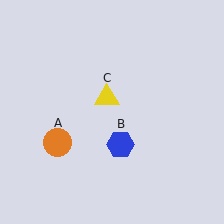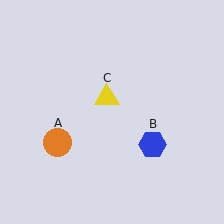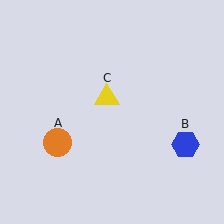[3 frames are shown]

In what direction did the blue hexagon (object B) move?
The blue hexagon (object B) moved right.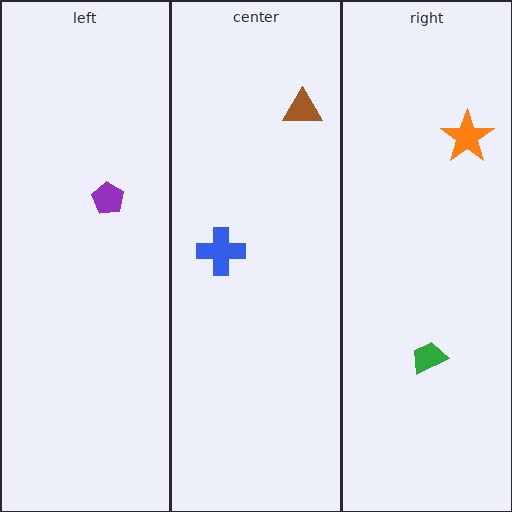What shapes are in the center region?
The blue cross, the brown triangle.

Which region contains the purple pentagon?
The left region.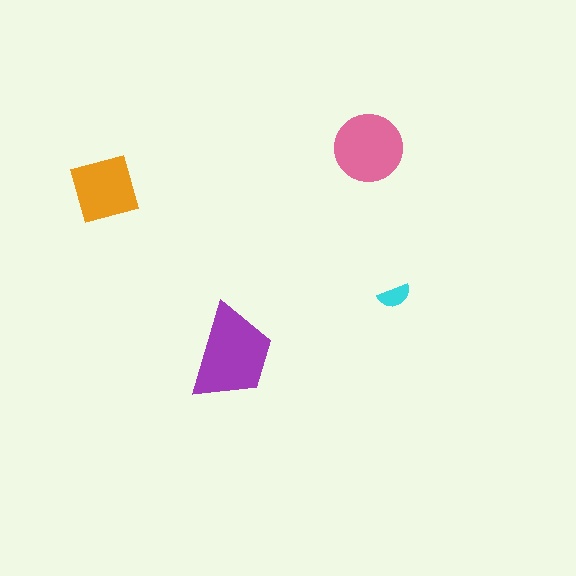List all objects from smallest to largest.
The cyan semicircle, the orange diamond, the pink circle, the purple trapezoid.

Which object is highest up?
The pink circle is topmost.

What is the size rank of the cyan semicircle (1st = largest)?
4th.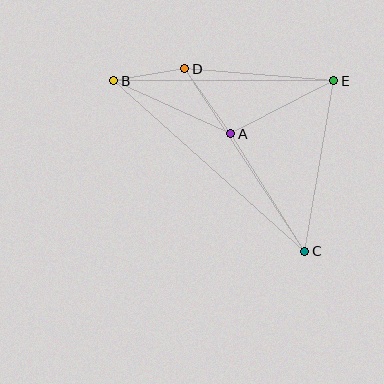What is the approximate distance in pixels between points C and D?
The distance between C and D is approximately 218 pixels.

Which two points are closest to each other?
Points B and D are closest to each other.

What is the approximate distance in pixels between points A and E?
The distance between A and E is approximately 116 pixels.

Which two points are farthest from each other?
Points B and C are farthest from each other.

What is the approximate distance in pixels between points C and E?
The distance between C and E is approximately 173 pixels.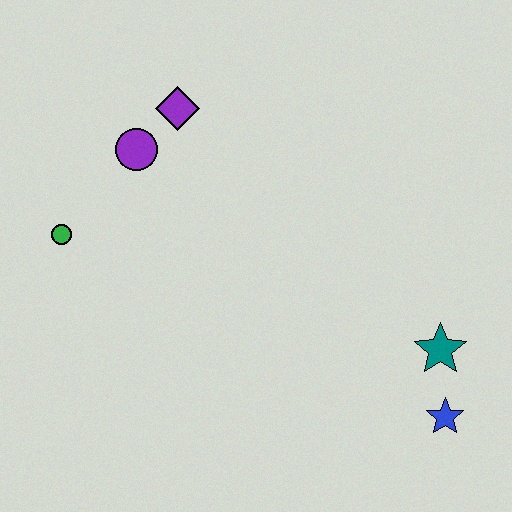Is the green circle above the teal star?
Yes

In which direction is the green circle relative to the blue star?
The green circle is to the left of the blue star.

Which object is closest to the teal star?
The blue star is closest to the teal star.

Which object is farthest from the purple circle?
The blue star is farthest from the purple circle.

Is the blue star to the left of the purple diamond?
No